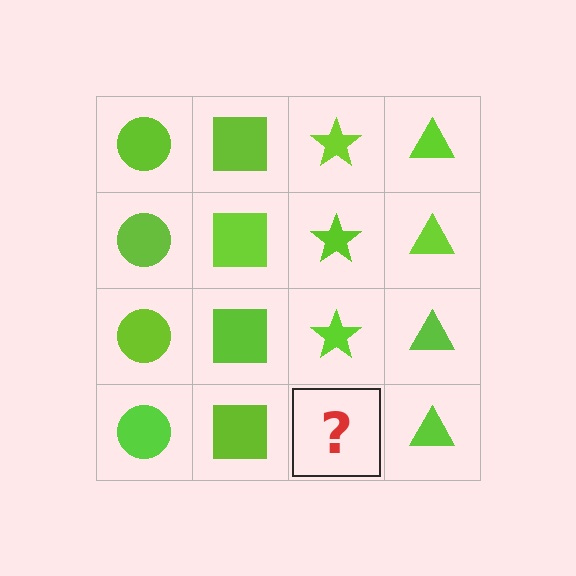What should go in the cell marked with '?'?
The missing cell should contain a lime star.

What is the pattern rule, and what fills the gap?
The rule is that each column has a consistent shape. The gap should be filled with a lime star.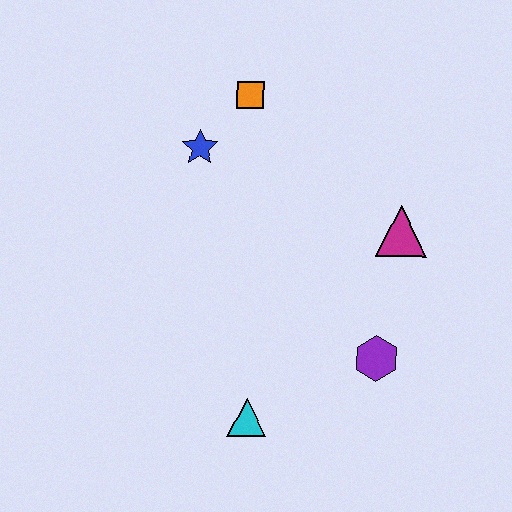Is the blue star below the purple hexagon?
No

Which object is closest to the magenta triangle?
The purple hexagon is closest to the magenta triangle.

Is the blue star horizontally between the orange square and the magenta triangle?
No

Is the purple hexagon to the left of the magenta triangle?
Yes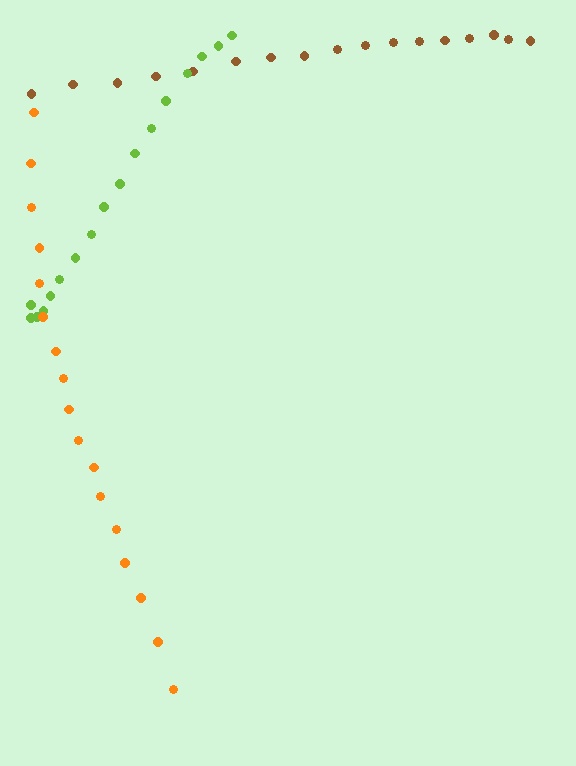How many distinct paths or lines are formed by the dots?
There are 3 distinct paths.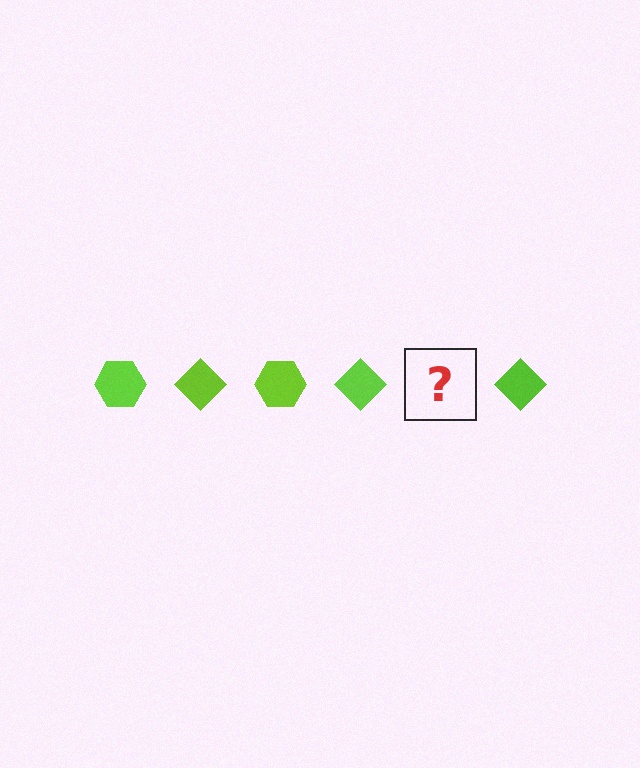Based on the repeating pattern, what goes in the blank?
The blank should be a lime hexagon.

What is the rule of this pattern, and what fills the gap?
The rule is that the pattern cycles through hexagon, diamond shapes in lime. The gap should be filled with a lime hexagon.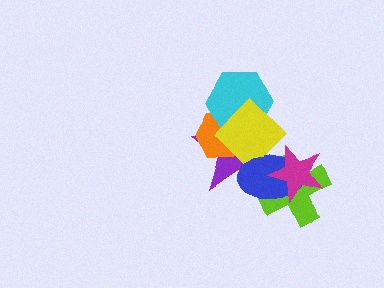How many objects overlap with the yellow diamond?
4 objects overlap with the yellow diamond.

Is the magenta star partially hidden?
No, no other shape covers it.